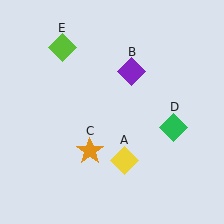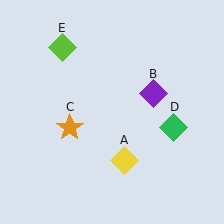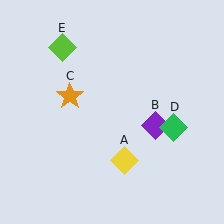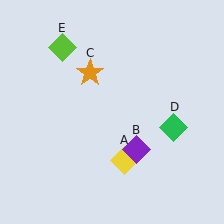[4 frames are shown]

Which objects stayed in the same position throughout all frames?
Yellow diamond (object A) and green diamond (object D) and lime diamond (object E) remained stationary.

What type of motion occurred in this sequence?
The purple diamond (object B), orange star (object C) rotated clockwise around the center of the scene.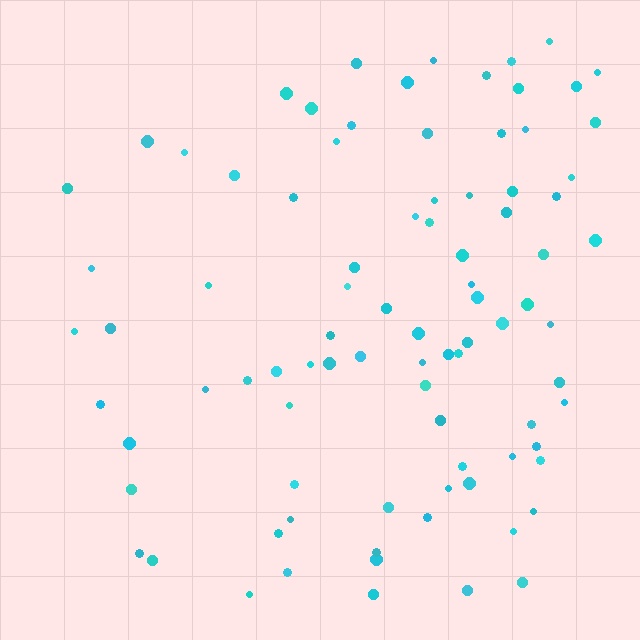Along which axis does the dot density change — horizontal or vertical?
Horizontal.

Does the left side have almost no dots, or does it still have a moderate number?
Still a moderate number, just noticeably fewer than the right.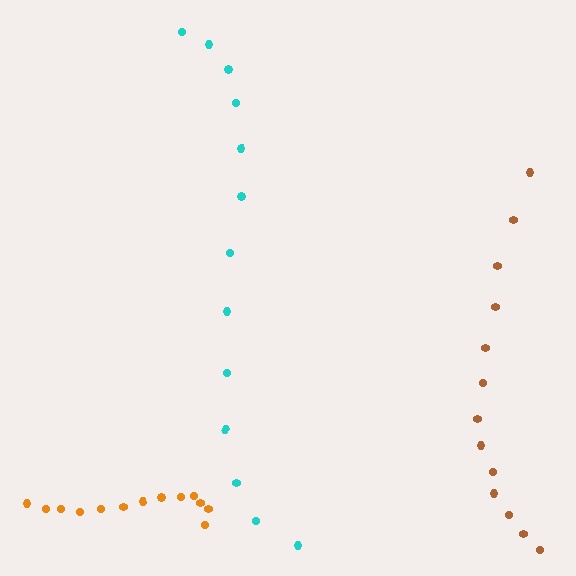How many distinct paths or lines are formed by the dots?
There are 3 distinct paths.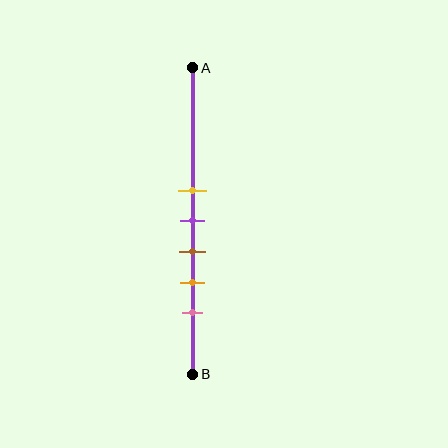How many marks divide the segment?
There are 5 marks dividing the segment.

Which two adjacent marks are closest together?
The yellow and purple marks are the closest adjacent pair.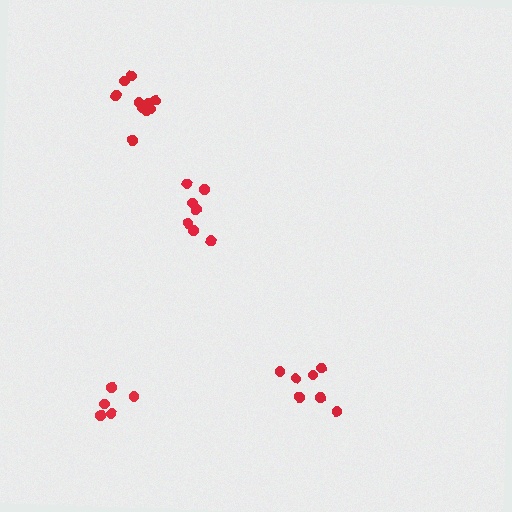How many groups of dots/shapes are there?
There are 4 groups.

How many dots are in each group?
Group 1: 8 dots, Group 2: 10 dots, Group 3: 7 dots, Group 4: 5 dots (30 total).